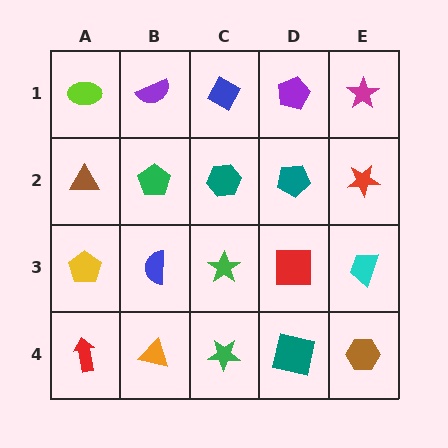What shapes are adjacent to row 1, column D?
A teal pentagon (row 2, column D), a blue diamond (row 1, column C), a magenta star (row 1, column E).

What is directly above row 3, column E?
A red star.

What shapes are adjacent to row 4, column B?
A blue semicircle (row 3, column B), a red arrow (row 4, column A), a green star (row 4, column C).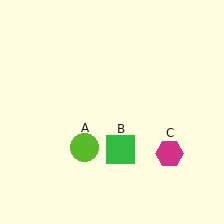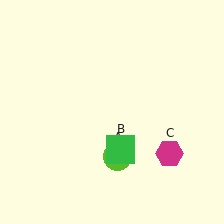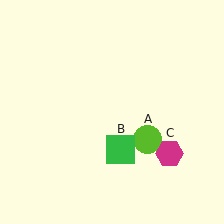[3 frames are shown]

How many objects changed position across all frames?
1 object changed position: lime circle (object A).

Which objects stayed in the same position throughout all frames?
Green square (object B) and magenta hexagon (object C) remained stationary.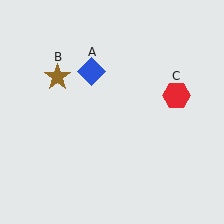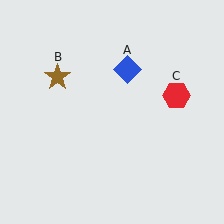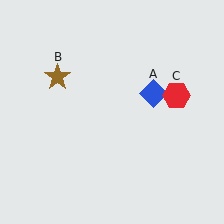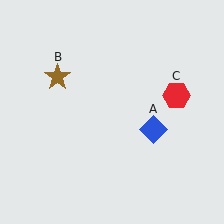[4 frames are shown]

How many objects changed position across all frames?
1 object changed position: blue diamond (object A).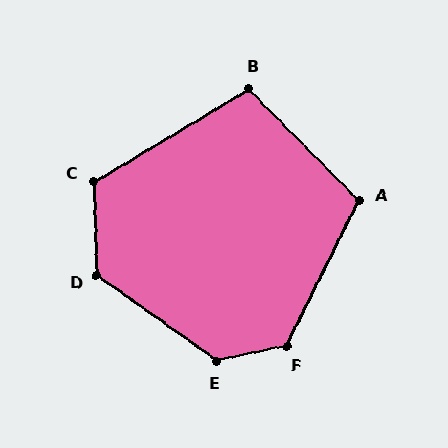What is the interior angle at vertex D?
Approximately 128 degrees (obtuse).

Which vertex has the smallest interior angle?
B, at approximately 104 degrees.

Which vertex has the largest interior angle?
E, at approximately 132 degrees.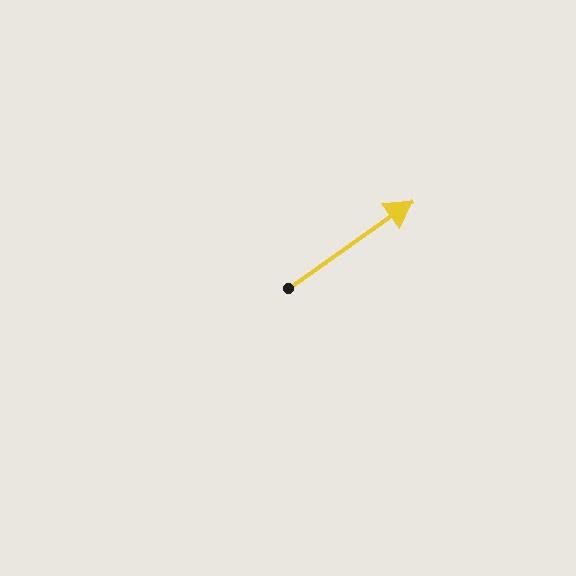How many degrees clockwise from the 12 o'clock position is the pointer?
Approximately 55 degrees.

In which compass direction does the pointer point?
Northeast.